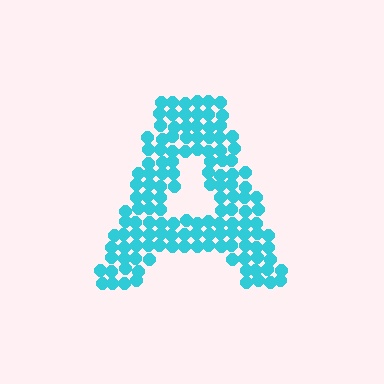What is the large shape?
The large shape is the letter A.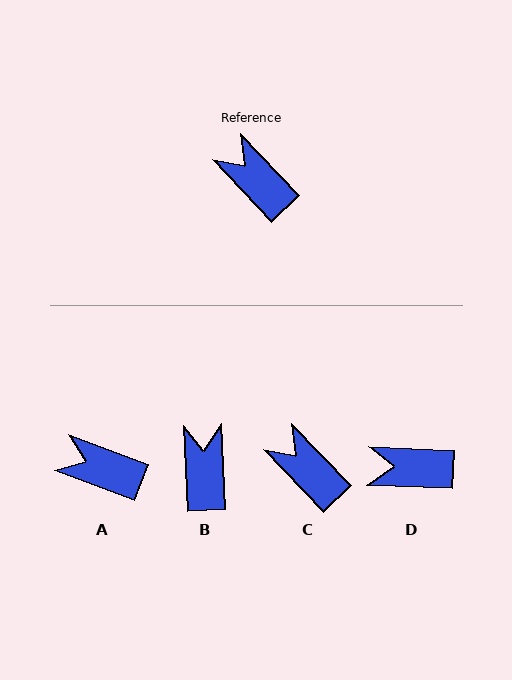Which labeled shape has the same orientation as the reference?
C.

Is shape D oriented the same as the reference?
No, it is off by about 44 degrees.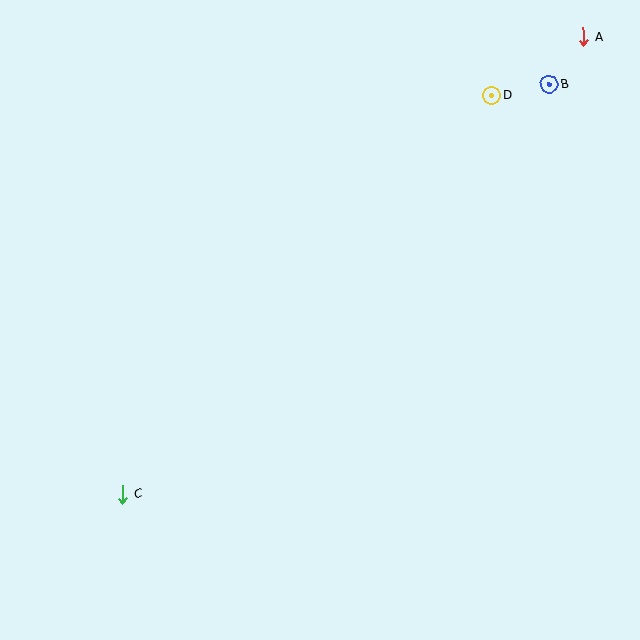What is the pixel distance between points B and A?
The distance between B and A is 59 pixels.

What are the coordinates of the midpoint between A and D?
The midpoint between A and D is at (537, 66).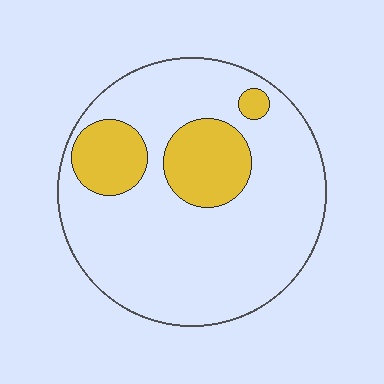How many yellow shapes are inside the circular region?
3.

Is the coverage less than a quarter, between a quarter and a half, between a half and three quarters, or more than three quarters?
Less than a quarter.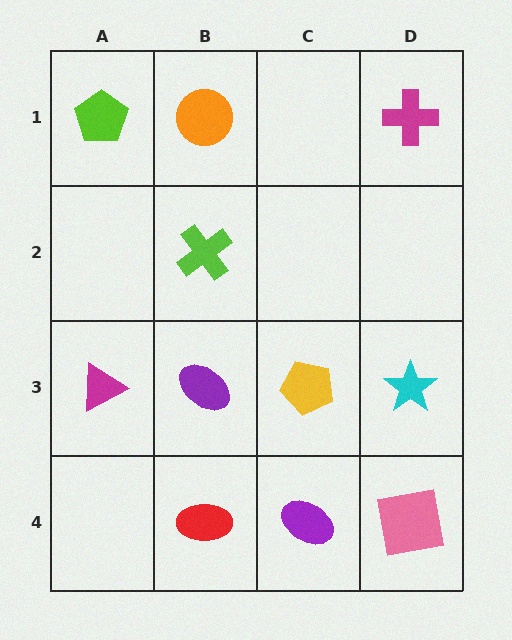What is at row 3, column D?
A cyan star.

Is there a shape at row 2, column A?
No, that cell is empty.